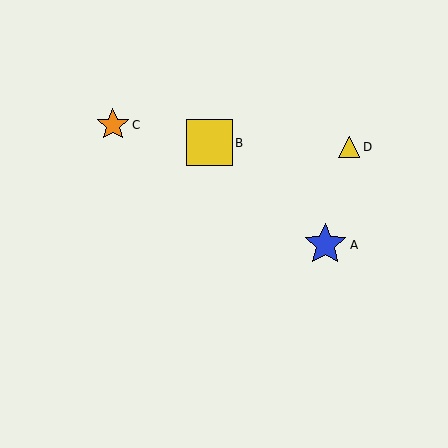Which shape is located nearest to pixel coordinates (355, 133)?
The yellow triangle (labeled D) at (349, 147) is nearest to that location.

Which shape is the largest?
The yellow square (labeled B) is the largest.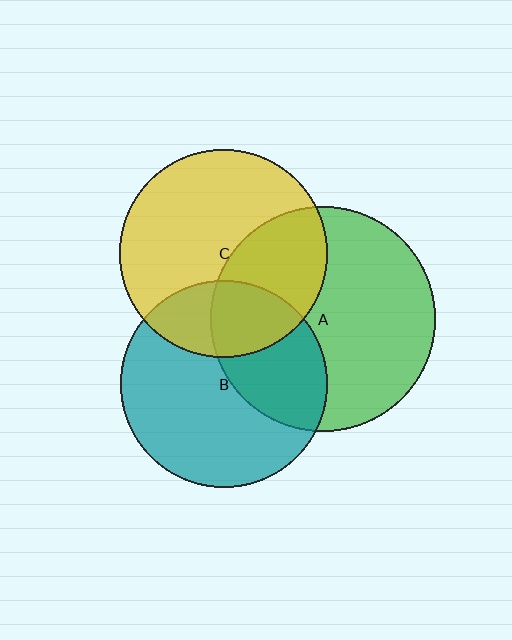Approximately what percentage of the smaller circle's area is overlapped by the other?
Approximately 35%.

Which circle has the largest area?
Circle A (green).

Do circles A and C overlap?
Yes.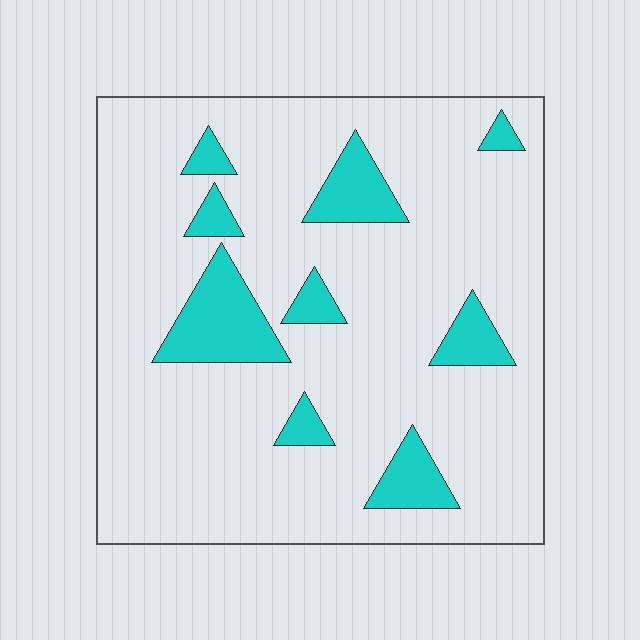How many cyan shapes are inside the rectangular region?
9.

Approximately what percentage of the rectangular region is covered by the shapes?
Approximately 15%.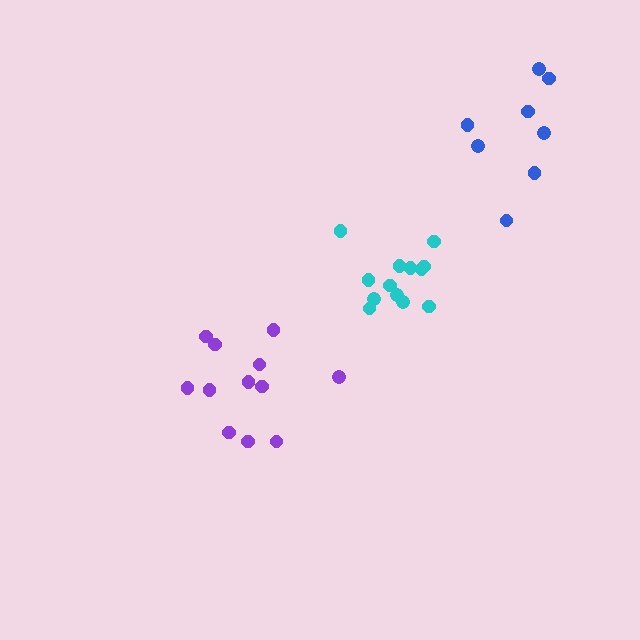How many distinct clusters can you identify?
There are 3 distinct clusters.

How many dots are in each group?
Group 1: 13 dots, Group 2: 12 dots, Group 3: 8 dots (33 total).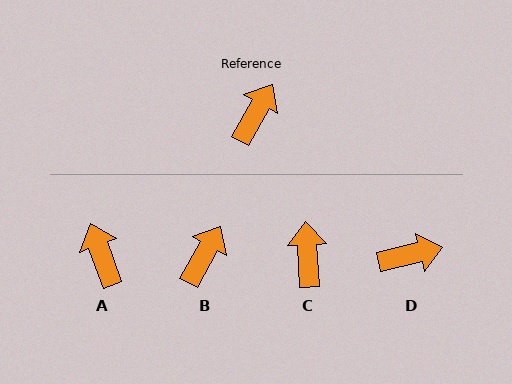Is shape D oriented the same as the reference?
No, it is off by about 48 degrees.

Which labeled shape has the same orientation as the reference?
B.